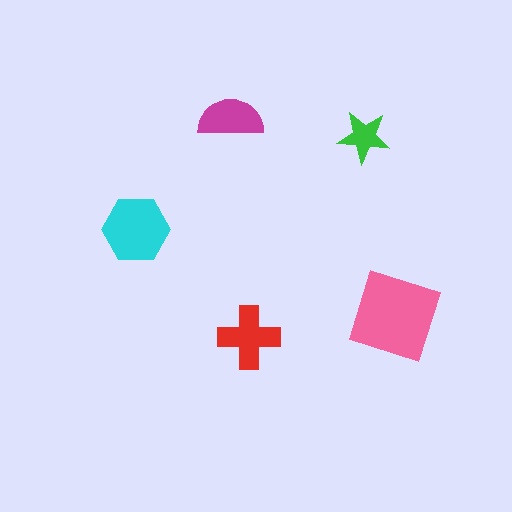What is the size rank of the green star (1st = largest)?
5th.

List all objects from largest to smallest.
The pink diamond, the cyan hexagon, the red cross, the magenta semicircle, the green star.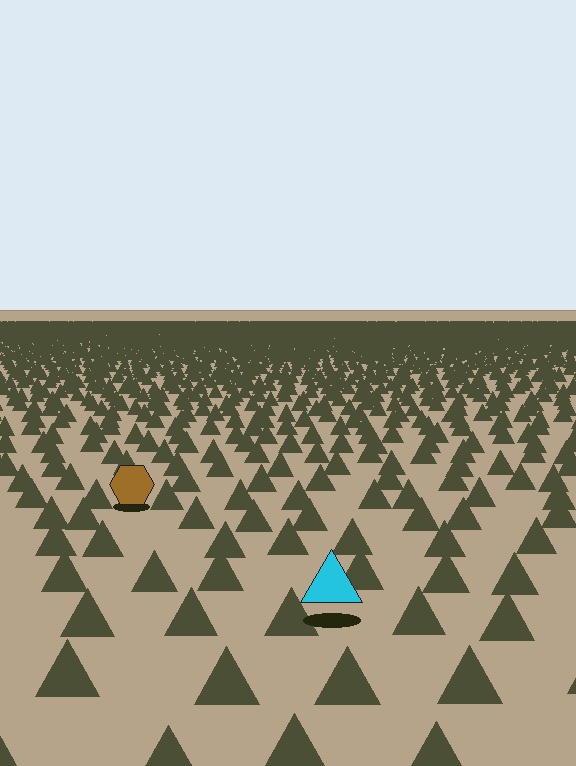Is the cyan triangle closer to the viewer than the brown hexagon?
Yes. The cyan triangle is closer — you can tell from the texture gradient: the ground texture is coarser near it.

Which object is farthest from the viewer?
The brown hexagon is farthest from the viewer. It appears smaller and the ground texture around it is denser.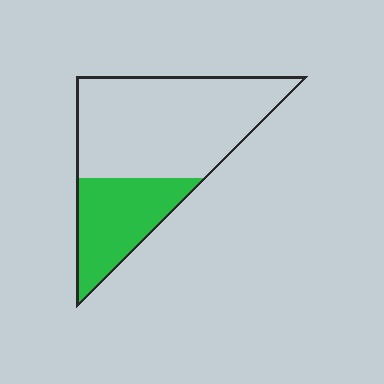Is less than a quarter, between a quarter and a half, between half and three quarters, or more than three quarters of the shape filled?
Between a quarter and a half.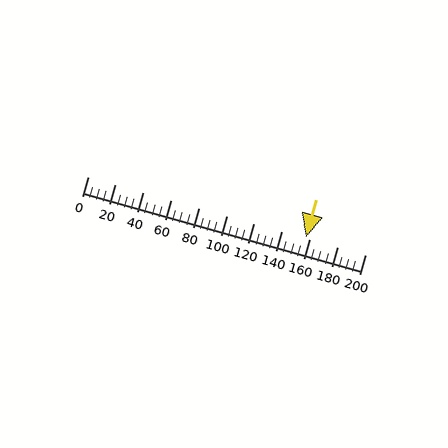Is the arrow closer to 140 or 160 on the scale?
The arrow is closer to 160.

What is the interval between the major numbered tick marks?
The major tick marks are spaced 20 units apart.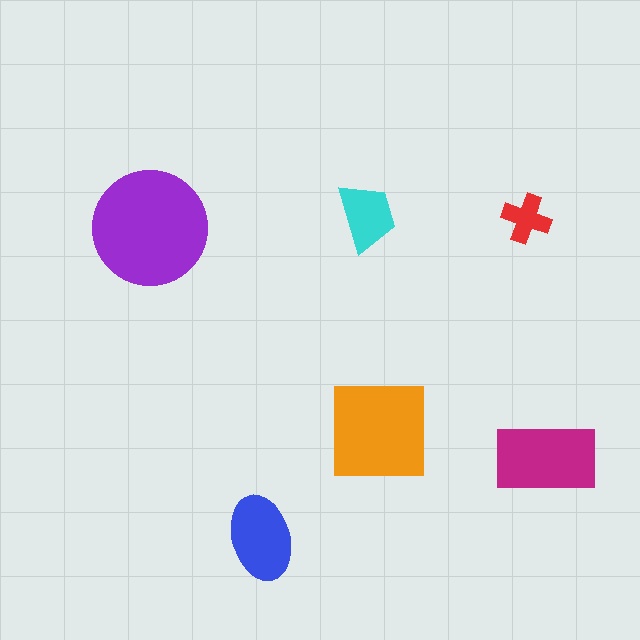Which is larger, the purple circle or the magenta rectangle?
The purple circle.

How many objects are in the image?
There are 6 objects in the image.